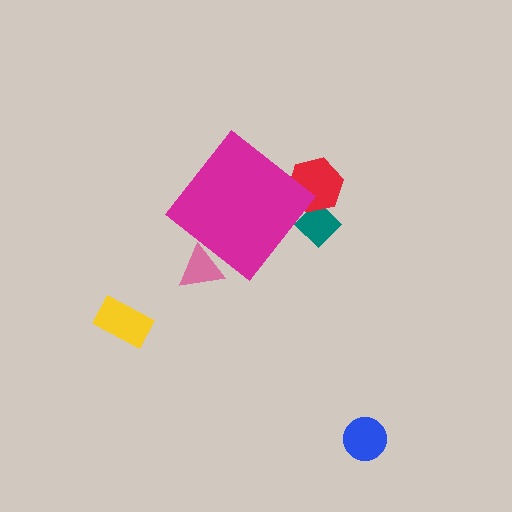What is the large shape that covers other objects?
A magenta diamond.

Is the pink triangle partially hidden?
Yes, the pink triangle is partially hidden behind the magenta diamond.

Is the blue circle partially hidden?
No, the blue circle is fully visible.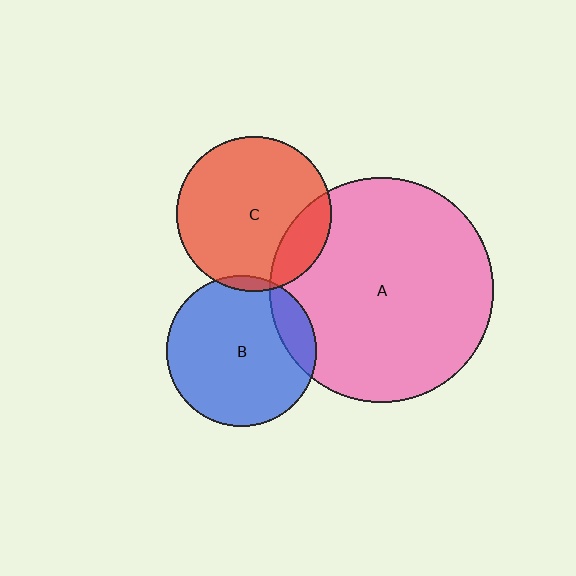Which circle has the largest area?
Circle A (pink).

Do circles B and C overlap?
Yes.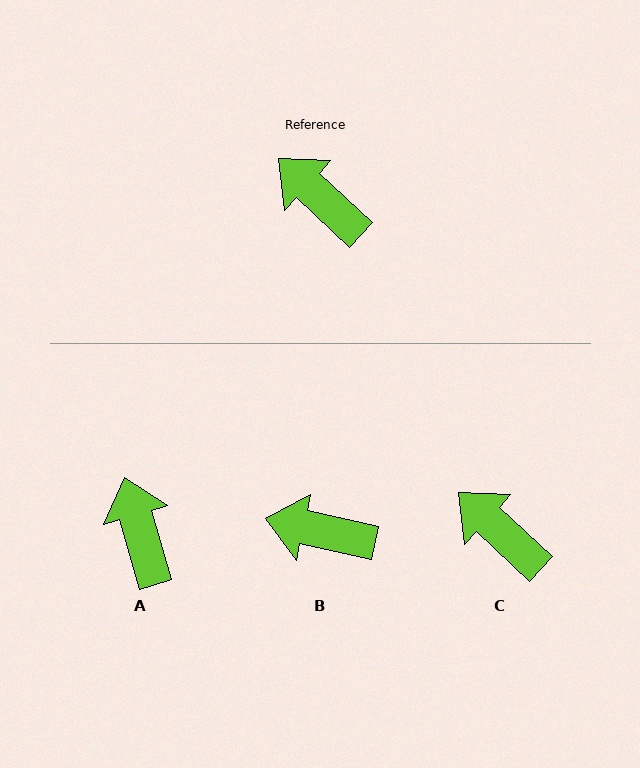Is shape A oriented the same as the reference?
No, it is off by about 31 degrees.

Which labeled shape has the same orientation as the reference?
C.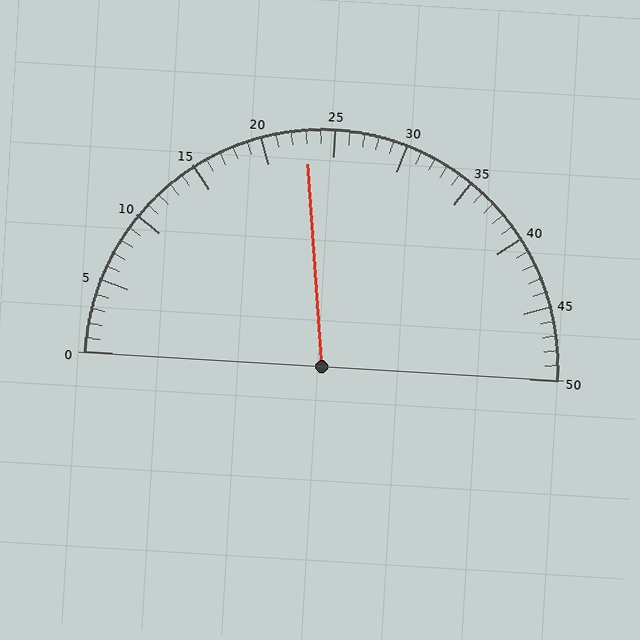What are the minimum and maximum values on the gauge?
The gauge ranges from 0 to 50.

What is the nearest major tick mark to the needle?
The nearest major tick mark is 25.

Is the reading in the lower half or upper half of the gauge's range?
The reading is in the lower half of the range (0 to 50).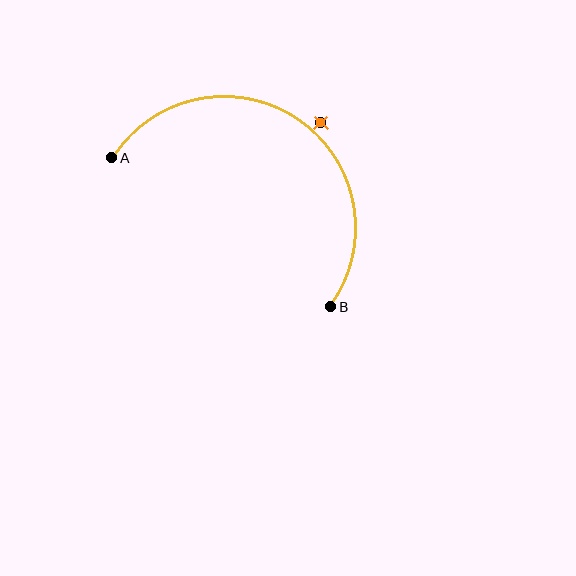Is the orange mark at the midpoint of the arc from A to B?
No — the orange mark does not lie on the arc at all. It sits slightly outside the curve.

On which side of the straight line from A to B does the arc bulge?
The arc bulges above and to the right of the straight line connecting A and B.